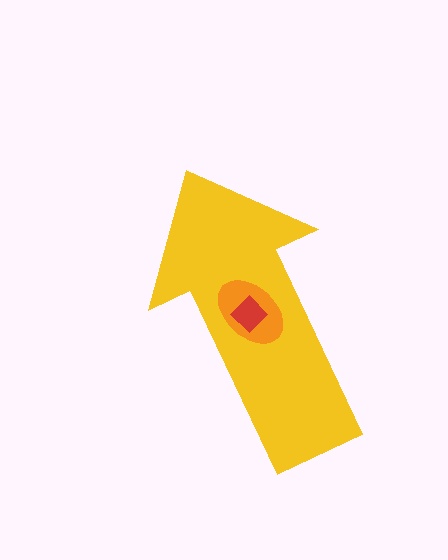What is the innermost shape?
The red diamond.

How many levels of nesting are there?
3.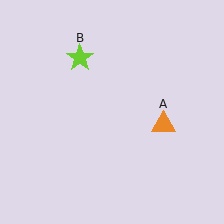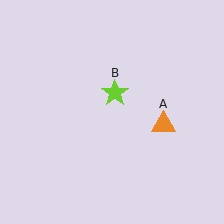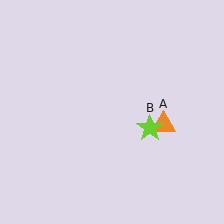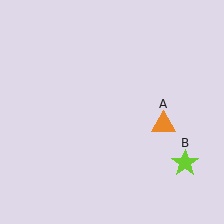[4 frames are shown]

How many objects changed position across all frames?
1 object changed position: lime star (object B).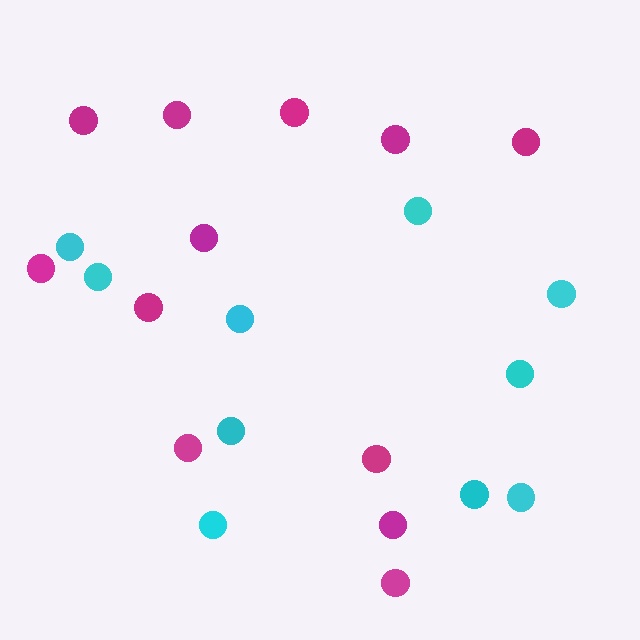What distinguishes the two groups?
There are 2 groups: one group of magenta circles (12) and one group of cyan circles (10).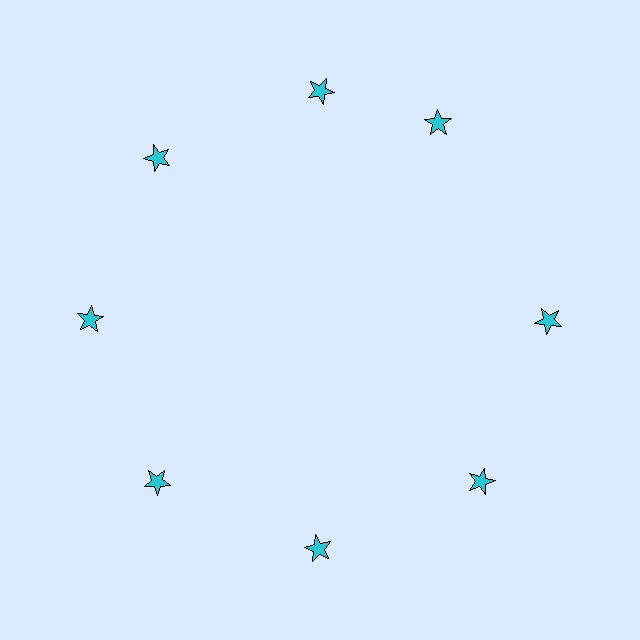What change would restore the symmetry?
The symmetry would be restored by rotating it back into even spacing with its neighbors so that all 8 stars sit at equal angles and equal distance from the center.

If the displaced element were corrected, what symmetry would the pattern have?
It would have 8-fold rotational symmetry — the pattern would map onto itself every 45 degrees.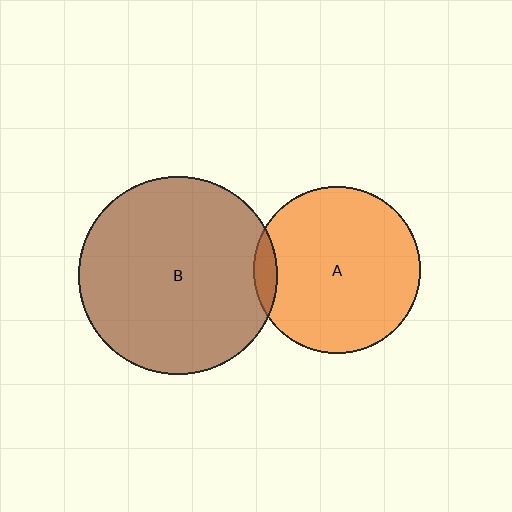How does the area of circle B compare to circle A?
Approximately 1.4 times.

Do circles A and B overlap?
Yes.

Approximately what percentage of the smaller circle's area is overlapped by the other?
Approximately 5%.